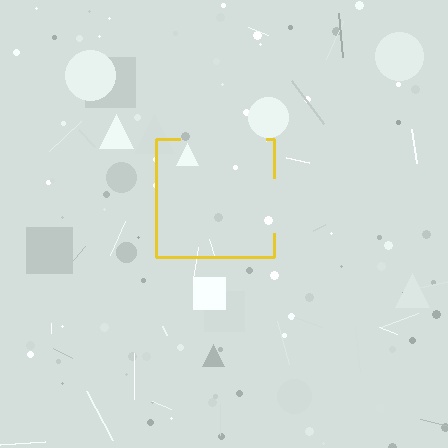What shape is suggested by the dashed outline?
The dashed outline suggests a square.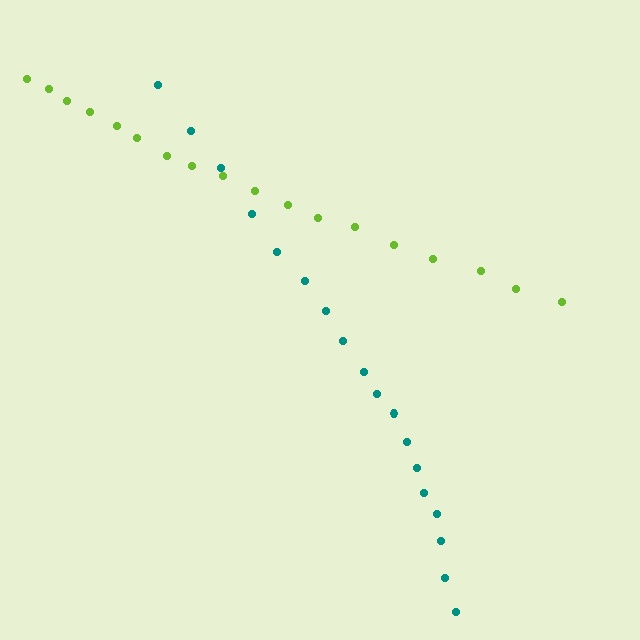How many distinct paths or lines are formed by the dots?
There are 2 distinct paths.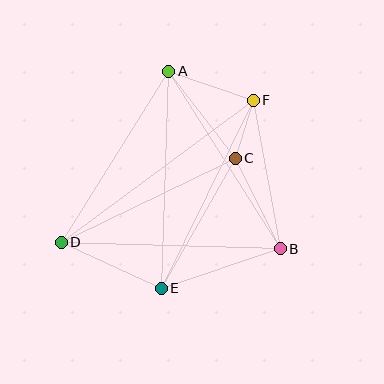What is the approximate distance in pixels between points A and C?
The distance between A and C is approximately 109 pixels.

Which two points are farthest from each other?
Points D and F are farthest from each other.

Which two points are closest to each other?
Points C and F are closest to each other.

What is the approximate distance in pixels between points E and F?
The distance between E and F is approximately 209 pixels.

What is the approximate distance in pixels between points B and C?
The distance between B and C is approximately 101 pixels.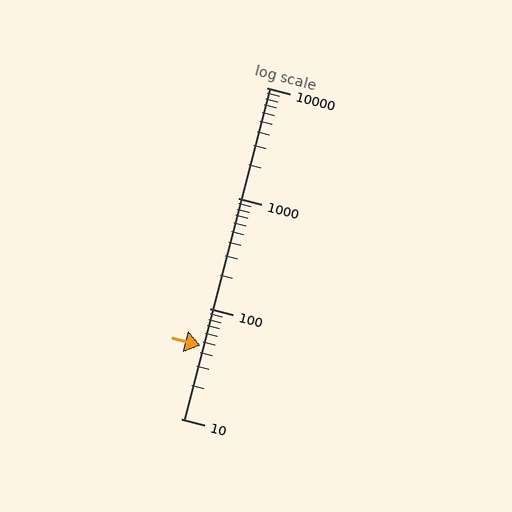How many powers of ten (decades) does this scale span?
The scale spans 3 decades, from 10 to 10000.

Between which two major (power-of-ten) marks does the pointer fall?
The pointer is between 10 and 100.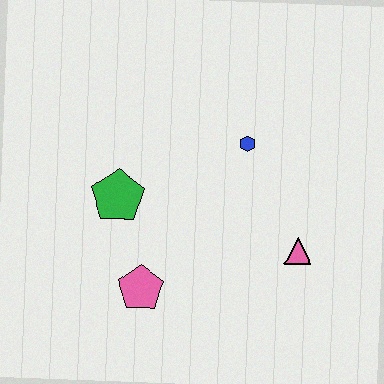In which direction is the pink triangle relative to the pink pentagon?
The pink triangle is to the right of the pink pentagon.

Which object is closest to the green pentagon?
The pink pentagon is closest to the green pentagon.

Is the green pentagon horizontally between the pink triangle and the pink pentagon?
No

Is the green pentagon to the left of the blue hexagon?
Yes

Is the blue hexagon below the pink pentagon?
No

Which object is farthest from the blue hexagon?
The pink pentagon is farthest from the blue hexagon.